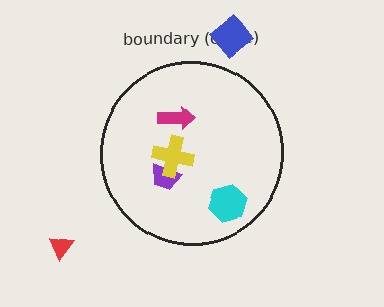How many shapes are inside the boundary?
4 inside, 2 outside.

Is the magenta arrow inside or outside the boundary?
Inside.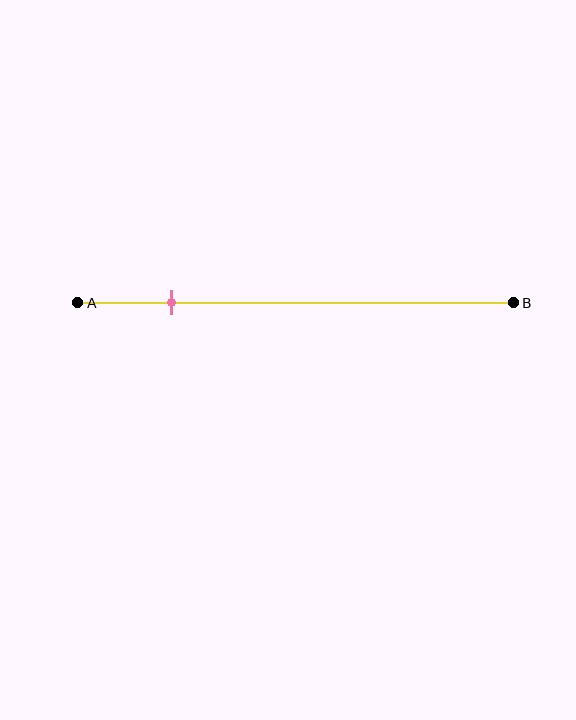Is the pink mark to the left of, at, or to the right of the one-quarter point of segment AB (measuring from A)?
The pink mark is to the left of the one-quarter point of segment AB.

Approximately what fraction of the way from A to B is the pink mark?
The pink mark is approximately 20% of the way from A to B.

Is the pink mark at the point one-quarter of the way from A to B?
No, the mark is at about 20% from A, not at the 25% one-quarter point.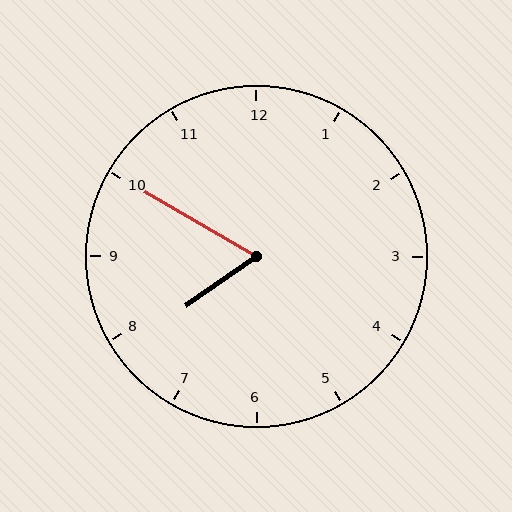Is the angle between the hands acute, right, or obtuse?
It is acute.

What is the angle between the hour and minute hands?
Approximately 65 degrees.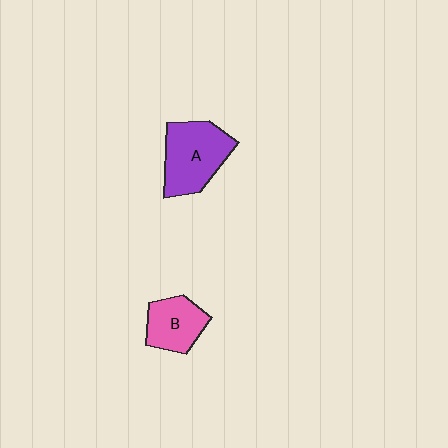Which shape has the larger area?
Shape A (purple).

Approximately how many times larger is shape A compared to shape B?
Approximately 1.5 times.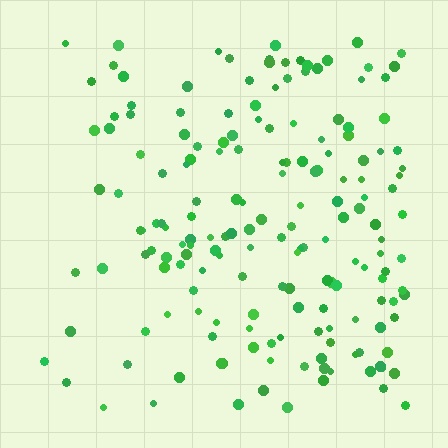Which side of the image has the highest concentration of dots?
The right.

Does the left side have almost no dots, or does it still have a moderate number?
Still a moderate number, just noticeably fewer than the right.